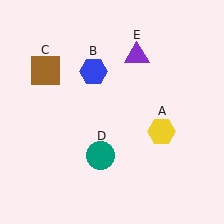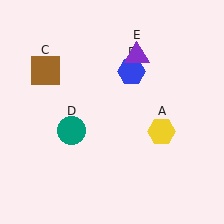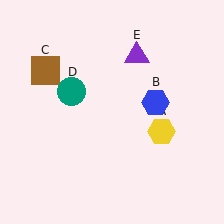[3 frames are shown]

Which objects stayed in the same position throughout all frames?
Yellow hexagon (object A) and brown square (object C) and purple triangle (object E) remained stationary.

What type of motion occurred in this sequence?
The blue hexagon (object B), teal circle (object D) rotated clockwise around the center of the scene.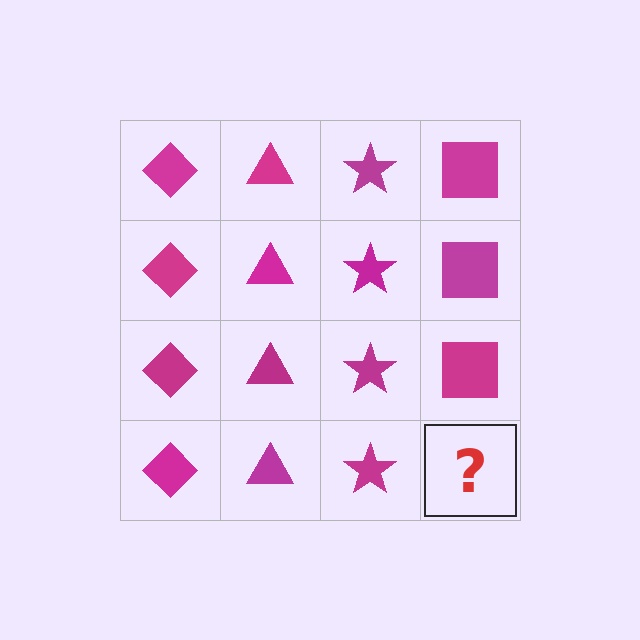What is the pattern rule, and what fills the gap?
The rule is that each column has a consistent shape. The gap should be filled with a magenta square.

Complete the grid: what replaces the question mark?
The question mark should be replaced with a magenta square.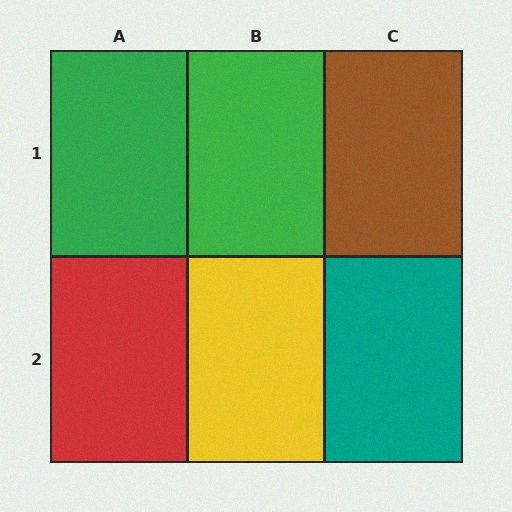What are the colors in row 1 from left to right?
Green, green, brown.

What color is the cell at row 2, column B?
Yellow.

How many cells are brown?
1 cell is brown.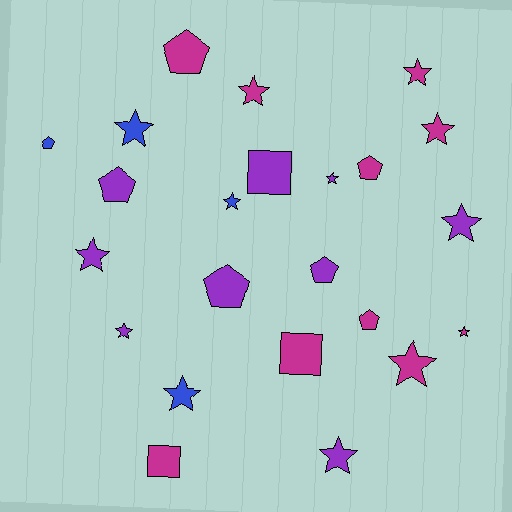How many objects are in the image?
There are 23 objects.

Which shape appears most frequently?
Star, with 13 objects.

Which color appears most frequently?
Magenta, with 10 objects.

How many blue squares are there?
There are no blue squares.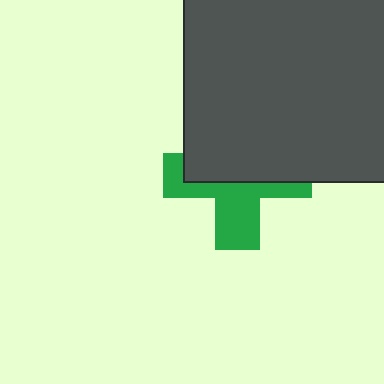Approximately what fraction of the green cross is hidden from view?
Roughly 55% of the green cross is hidden behind the dark gray rectangle.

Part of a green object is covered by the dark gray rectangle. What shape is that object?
It is a cross.